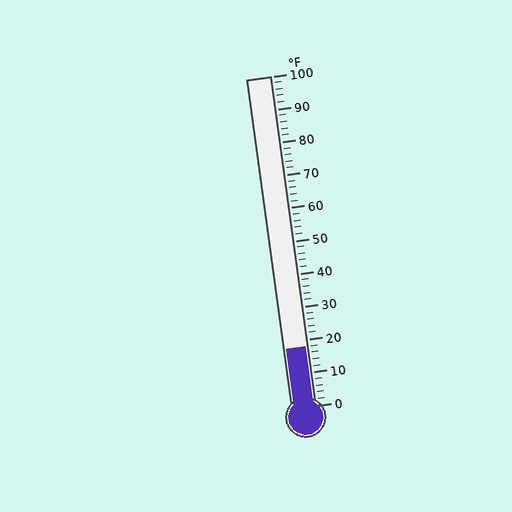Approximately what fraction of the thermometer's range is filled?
The thermometer is filled to approximately 20% of its range.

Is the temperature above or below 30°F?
The temperature is below 30°F.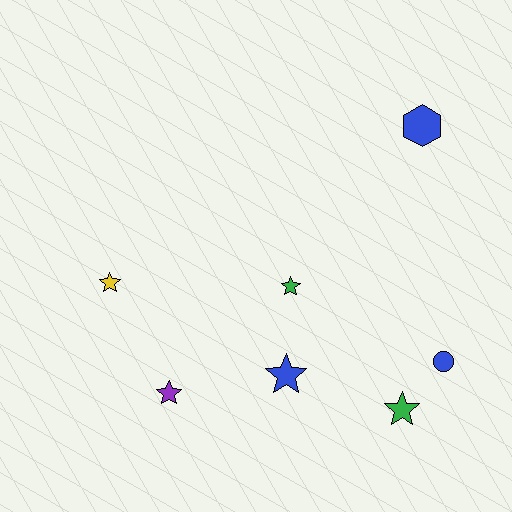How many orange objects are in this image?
There are no orange objects.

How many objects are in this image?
There are 7 objects.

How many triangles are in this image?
There are no triangles.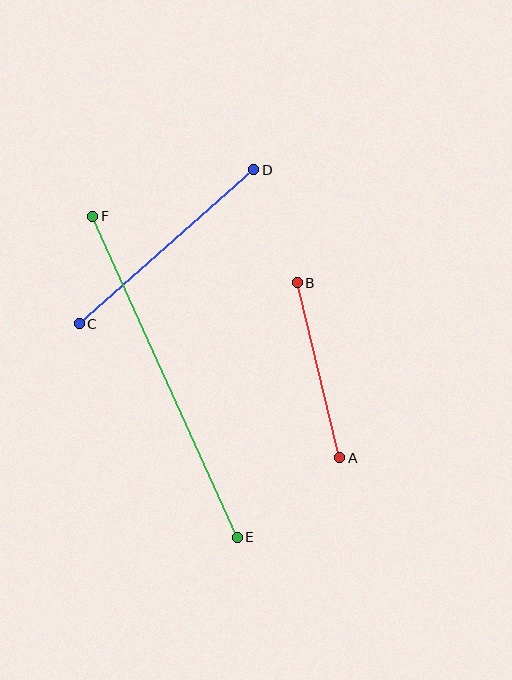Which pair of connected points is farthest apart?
Points E and F are farthest apart.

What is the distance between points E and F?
The distance is approximately 352 pixels.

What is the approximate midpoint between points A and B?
The midpoint is at approximately (319, 370) pixels.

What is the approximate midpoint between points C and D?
The midpoint is at approximately (167, 247) pixels.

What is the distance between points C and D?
The distance is approximately 233 pixels.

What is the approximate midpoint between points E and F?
The midpoint is at approximately (165, 377) pixels.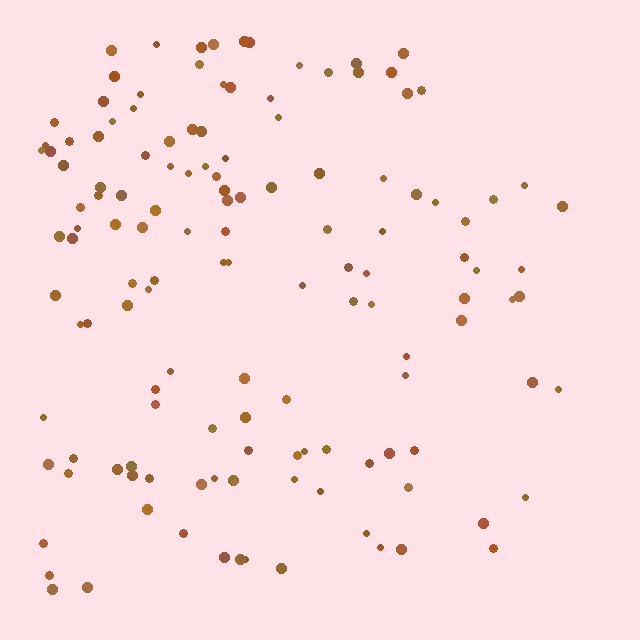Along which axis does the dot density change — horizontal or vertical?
Horizontal.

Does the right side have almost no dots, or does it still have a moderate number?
Still a moderate number, just noticeably fewer than the left.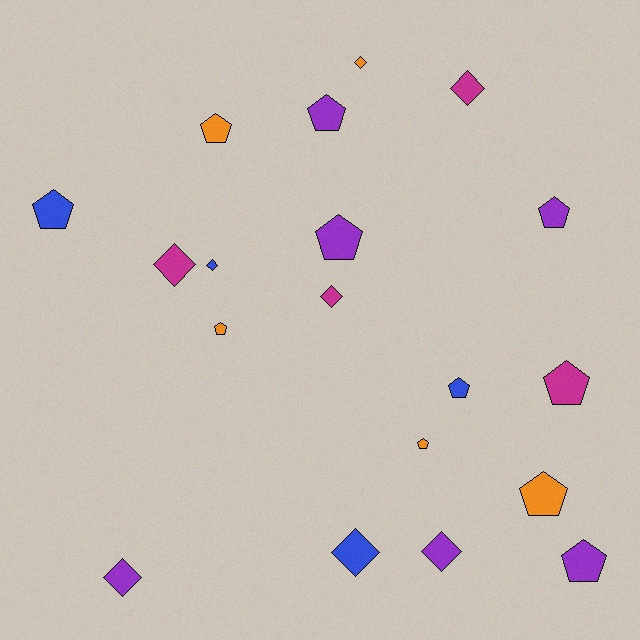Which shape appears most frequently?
Pentagon, with 11 objects.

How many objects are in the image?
There are 19 objects.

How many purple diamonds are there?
There are 2 purple diamonds.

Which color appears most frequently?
Purple, with 6 objects.